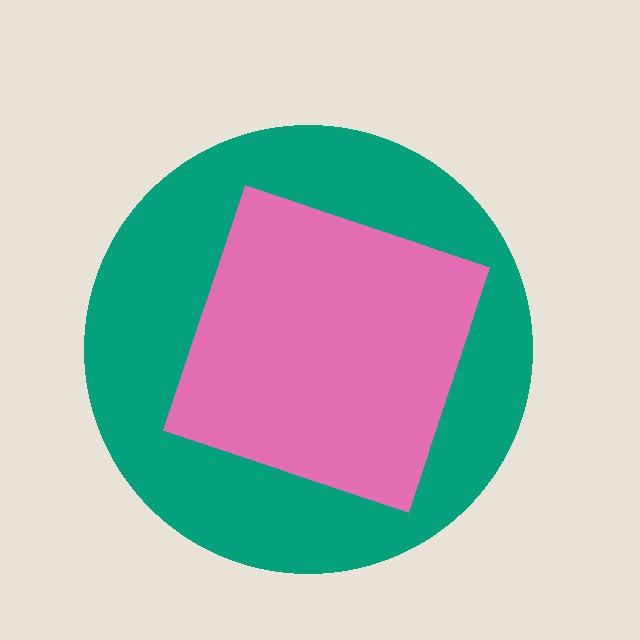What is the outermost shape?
The teal circle.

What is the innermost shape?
The pink diamond.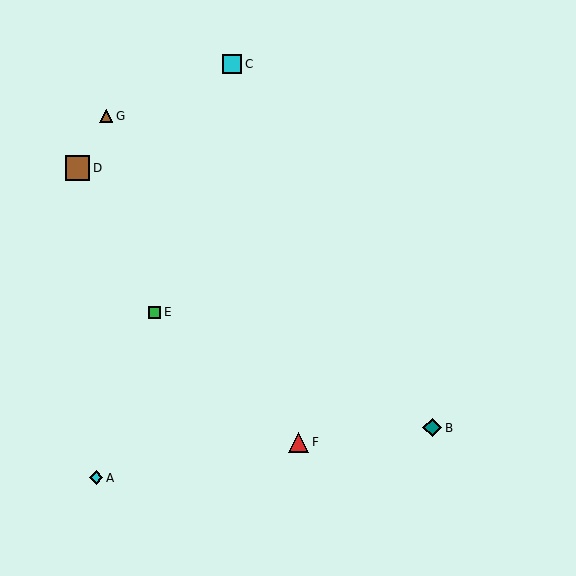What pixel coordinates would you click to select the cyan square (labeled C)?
Click at (232, 64) to select the cyan square C.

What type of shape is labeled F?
Shape F is a red triangle.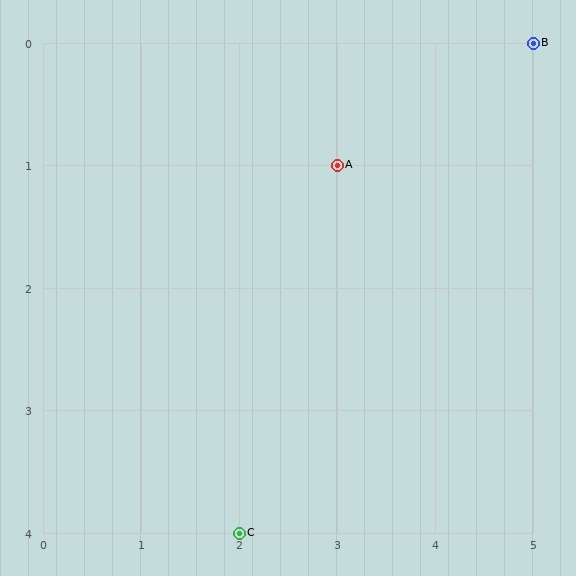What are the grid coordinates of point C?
Point C is at grid coordinates (2, 4).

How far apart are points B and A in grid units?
Points B and A are 2 columns and 1 row apart (about 2.2 grid units diagonally).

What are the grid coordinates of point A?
Point A is at grid coordinates (3, 1).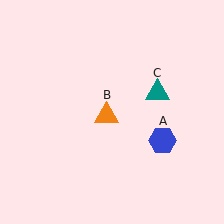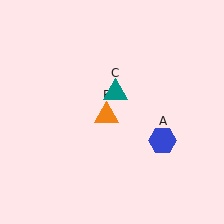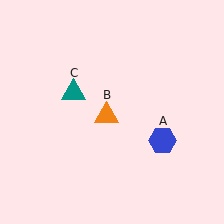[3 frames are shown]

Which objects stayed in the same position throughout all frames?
Blue hexagon (object A) and orange triangle (object B) remained stationary.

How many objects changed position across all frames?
1 object changed position: teal triangle (object C).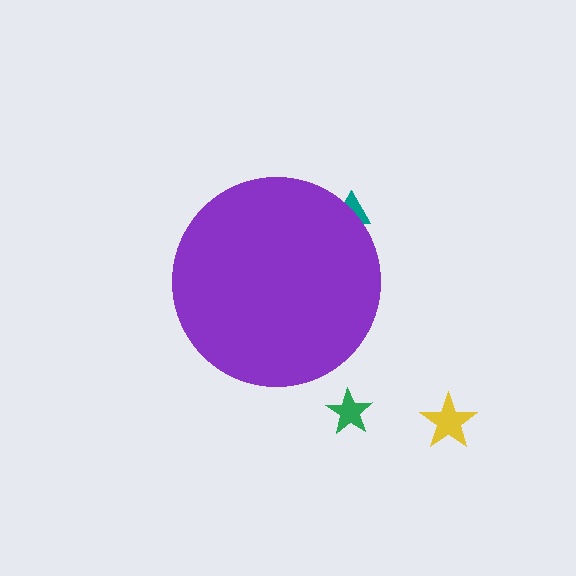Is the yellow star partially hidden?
No, the yellow star is fully visible.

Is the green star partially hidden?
No, the green star is fully visible.